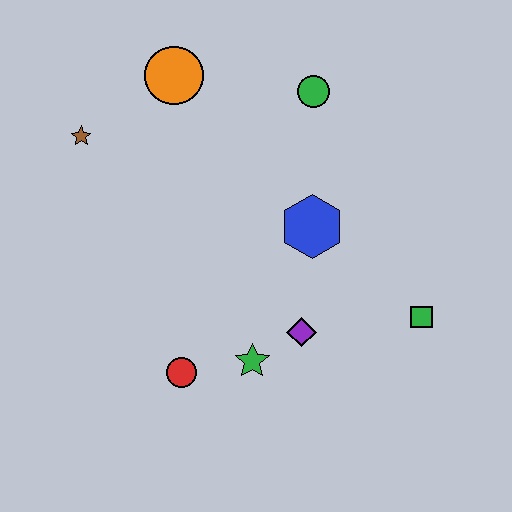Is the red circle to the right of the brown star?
Yes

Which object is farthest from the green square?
The brown star is farthest from the green square.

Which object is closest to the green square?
The purple diamond is closest to the green square.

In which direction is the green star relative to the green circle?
The green star is below the green circle.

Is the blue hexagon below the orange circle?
Yes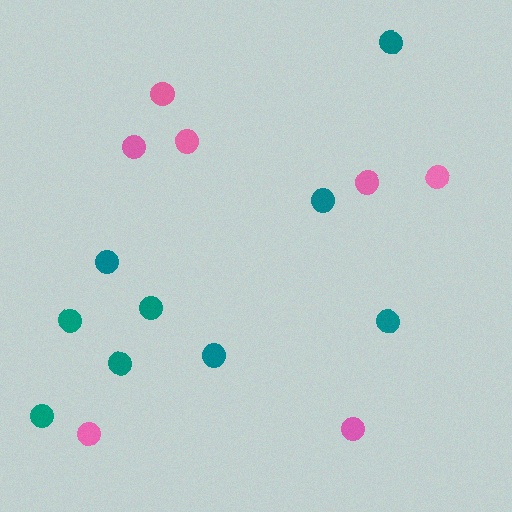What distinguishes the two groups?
There are 2 groups: one group of teal circles (9) and one group of pink circles (7).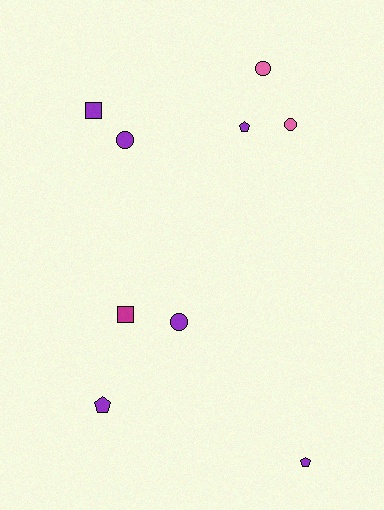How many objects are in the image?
There are 9 objects.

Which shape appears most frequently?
Circle, with 4 objects.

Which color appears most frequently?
Purple, with 6 objects.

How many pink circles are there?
There are 2 pink circles.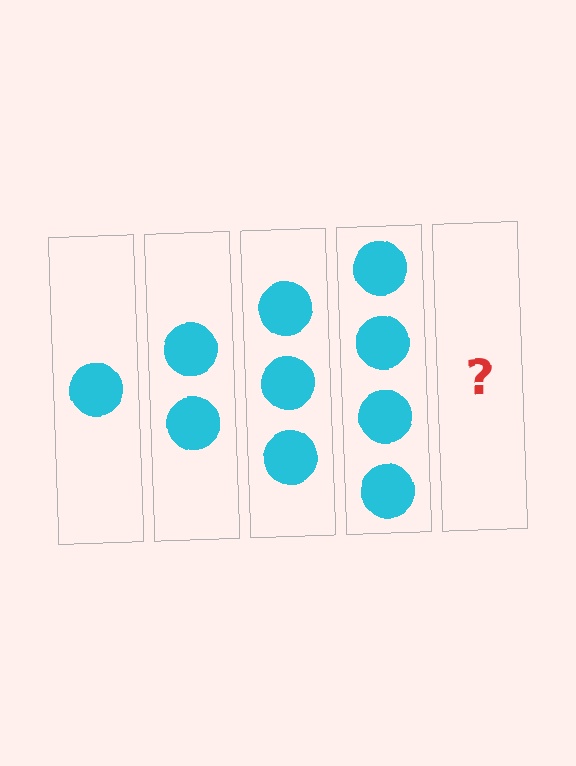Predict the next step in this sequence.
The next step is 5 circles.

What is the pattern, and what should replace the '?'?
The pattern is that each step adds one more circle. The '?' should be 5 circles.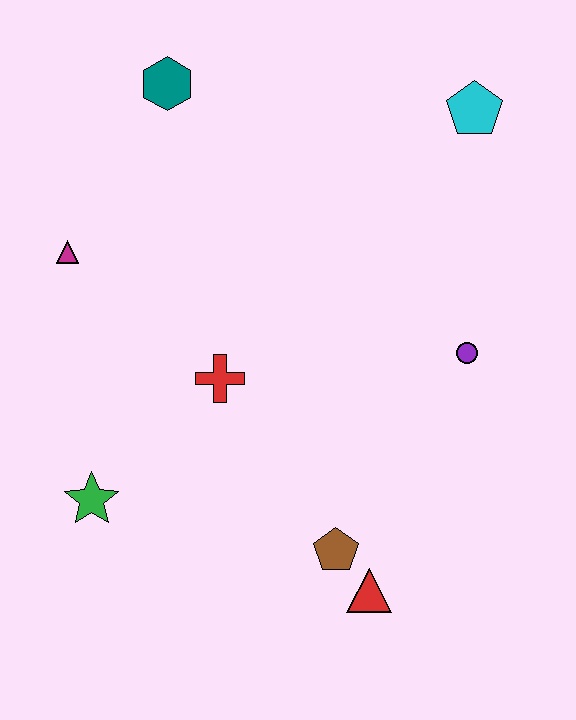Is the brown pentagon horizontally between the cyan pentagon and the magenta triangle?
Yes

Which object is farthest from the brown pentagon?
The teal hexagon is farthest from the brown pentagon.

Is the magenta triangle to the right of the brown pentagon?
No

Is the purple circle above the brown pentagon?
Yes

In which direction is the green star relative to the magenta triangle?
The green star is below the magenta triangle.